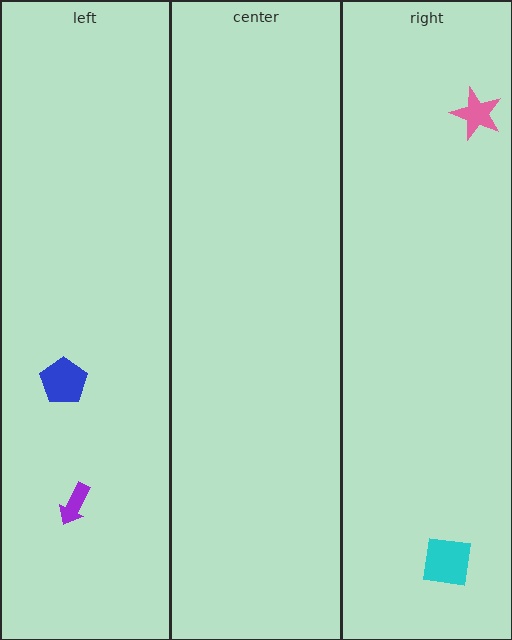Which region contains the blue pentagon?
The left region.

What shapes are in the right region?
The cyan square, the pink star.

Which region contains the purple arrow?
The left region.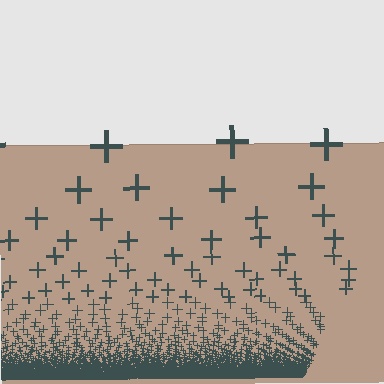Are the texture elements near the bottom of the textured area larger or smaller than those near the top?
Smaller. The gradient is inverted — elements near the bottom are smaller and denser.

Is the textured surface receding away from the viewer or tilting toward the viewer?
The surface appears to tilt toward the viewer. Texture elements get larger and sparser toward the top.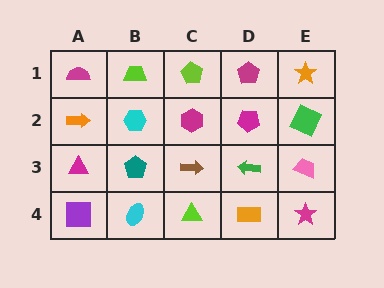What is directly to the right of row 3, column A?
A teal pentagon.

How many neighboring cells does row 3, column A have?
3.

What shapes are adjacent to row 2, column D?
A magenta pentagon (row 1, column D), a green arrow (row 3, column D), a magenta hexagon (row 2, column C), a green square (row 2, column E).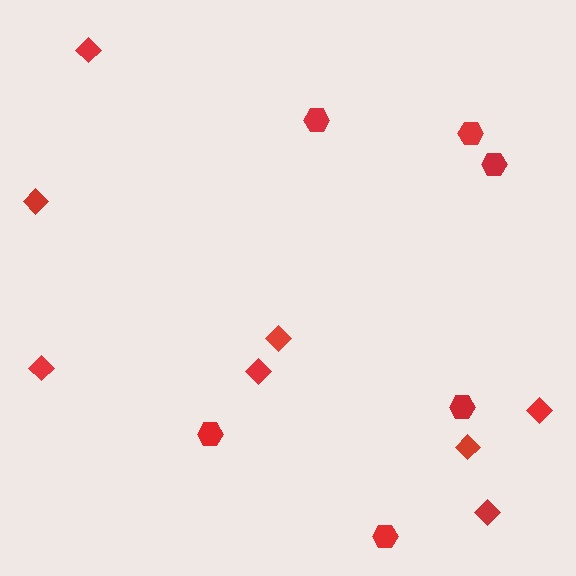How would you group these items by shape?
There are 2 groups: one group of hexagons (6) and one group of diamonds (8).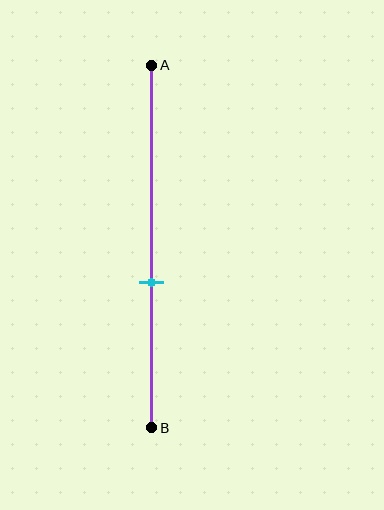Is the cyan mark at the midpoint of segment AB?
No, the mark is at about 60% from A, not at the 50% midpoint.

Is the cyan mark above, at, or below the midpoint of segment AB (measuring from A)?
The cyan mark is below the midpoint of segment AB.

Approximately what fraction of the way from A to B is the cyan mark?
The cyan mark is approximately 60% of the way from A to B.